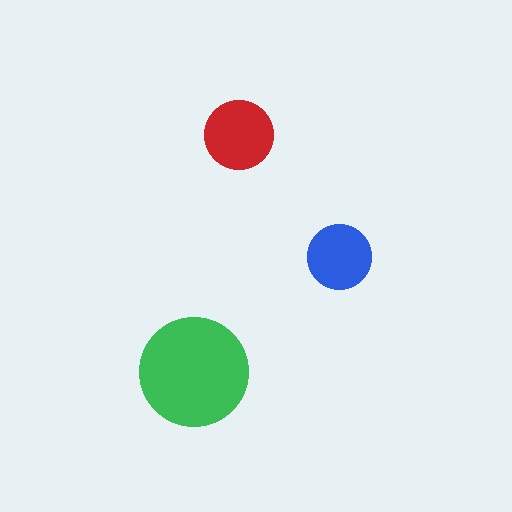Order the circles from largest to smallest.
the green one, the red one, the blue one.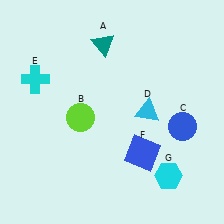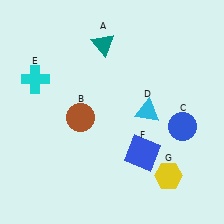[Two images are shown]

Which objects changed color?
B changed from lime to brown. G changed from cyan to yellow.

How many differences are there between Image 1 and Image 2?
There are 2 differences between the two images.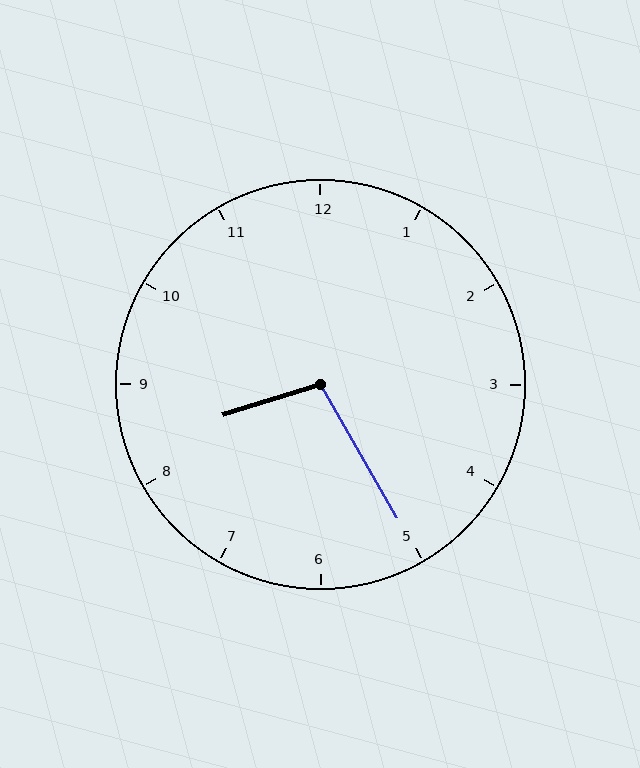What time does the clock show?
8:25.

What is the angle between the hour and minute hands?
Approximately 102 degrees.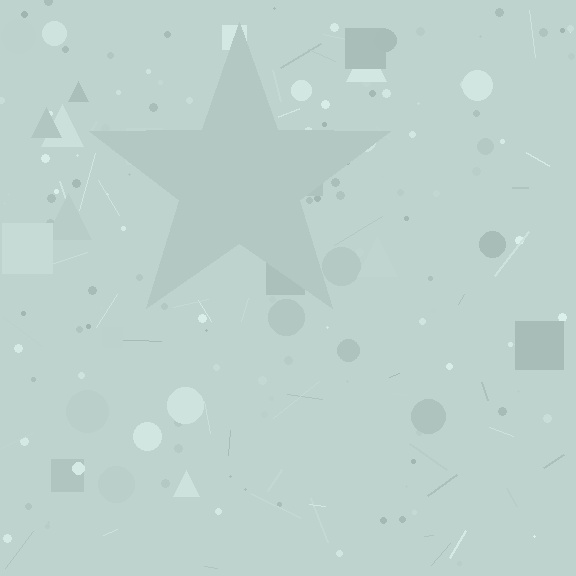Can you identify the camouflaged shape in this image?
The camouflaged shape is a star.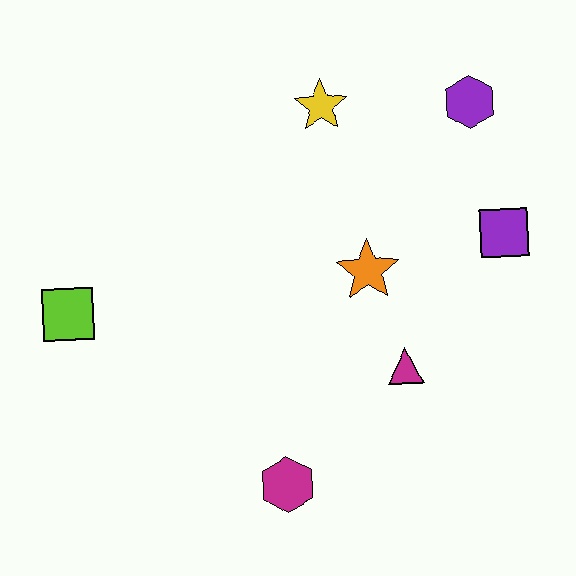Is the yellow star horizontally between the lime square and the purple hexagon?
Yes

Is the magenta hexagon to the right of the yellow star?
No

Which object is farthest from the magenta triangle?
The lime square is farthest from the magenta triangle.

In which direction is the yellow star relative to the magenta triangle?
The yellow star is above the magenta triangle.